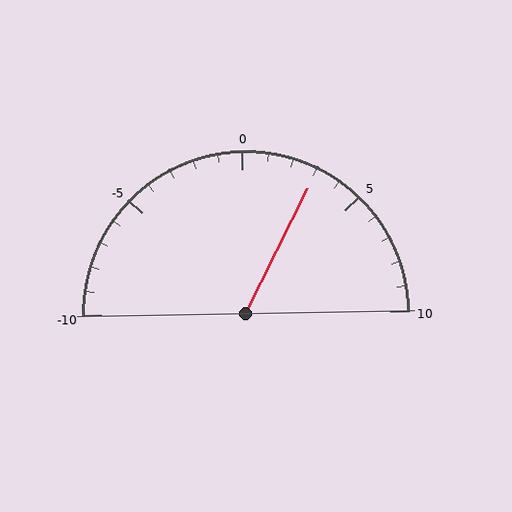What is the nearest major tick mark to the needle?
The nearest major tick mark is 5.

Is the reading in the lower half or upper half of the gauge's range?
The reading is in the upper half of the range (-10 to 10).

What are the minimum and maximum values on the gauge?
The gauge ranges from -10 to 10.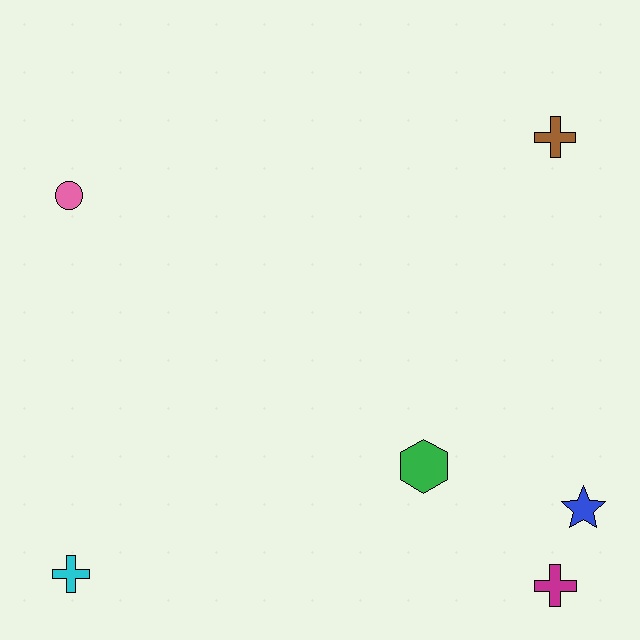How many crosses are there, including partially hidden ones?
There are 3 crosses.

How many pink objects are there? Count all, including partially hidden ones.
There is 1 pink object.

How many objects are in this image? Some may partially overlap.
There are 6 objects.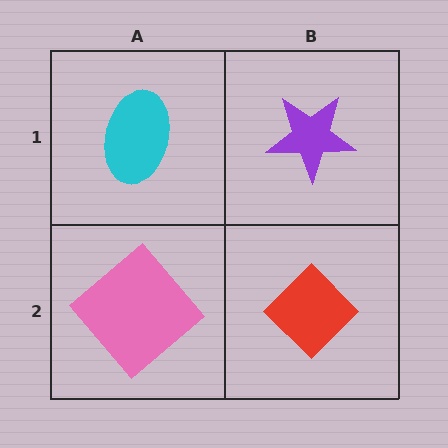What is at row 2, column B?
A red diamond.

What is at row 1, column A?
A cyan ellipse.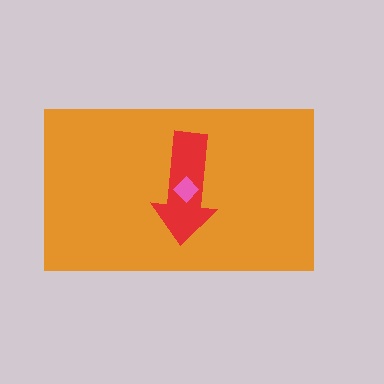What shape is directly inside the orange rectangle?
The red arrow.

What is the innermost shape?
The pink diamond.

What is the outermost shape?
The orange rectangle.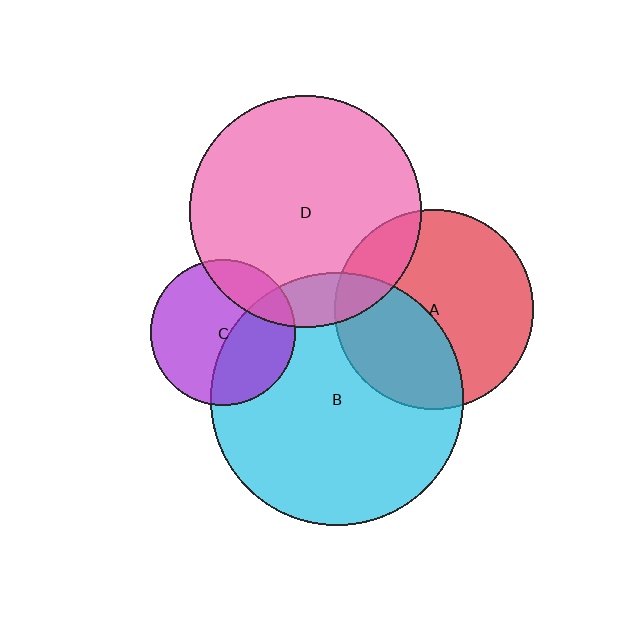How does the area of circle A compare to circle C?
Approximately 1.9 times.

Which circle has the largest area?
Circle B (cyan).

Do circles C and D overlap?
Yes.